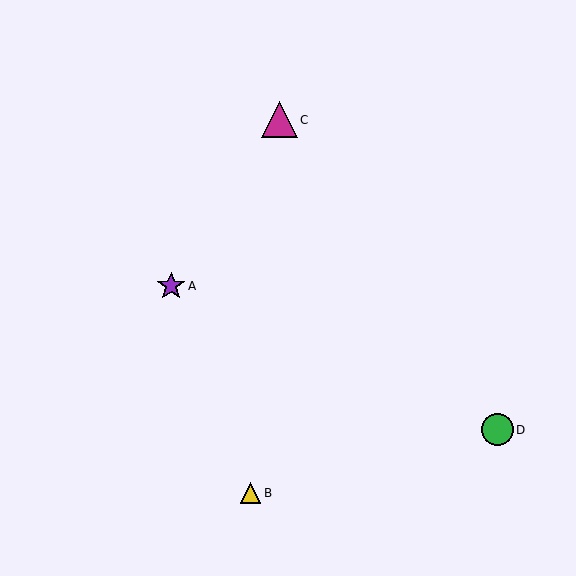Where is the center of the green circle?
The center of the green circle is at (497, 430).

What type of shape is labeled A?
Shape A is a purple star.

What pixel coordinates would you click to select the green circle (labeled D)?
Click at (497, 430) to select the green circle D.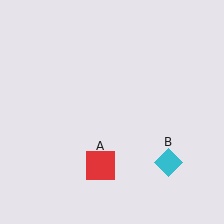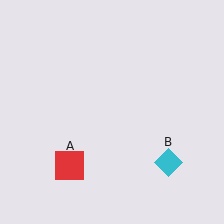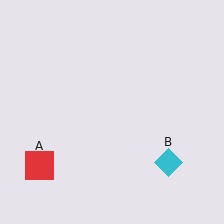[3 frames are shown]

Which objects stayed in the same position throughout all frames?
Cyan diamond (object B) remained stationary.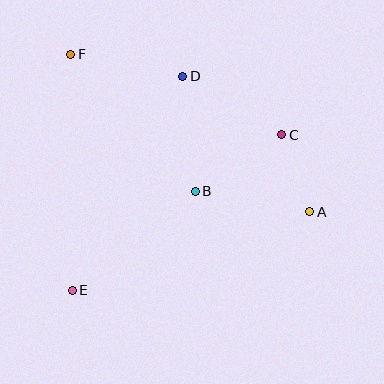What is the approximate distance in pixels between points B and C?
The distance between B and C is approximately 103 pixels.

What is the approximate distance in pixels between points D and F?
The distance between D and F is approximately 114 pixels.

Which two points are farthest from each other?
Points A and F are farthest from each other.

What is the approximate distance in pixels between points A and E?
The distance between A and E is approximately 250 pixels.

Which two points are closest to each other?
Points A and C are closest to each other.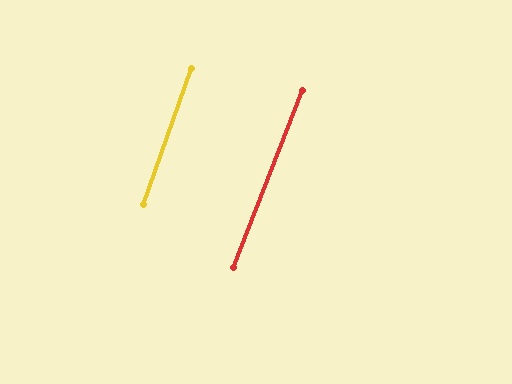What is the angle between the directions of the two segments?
Approximately 2 degrees.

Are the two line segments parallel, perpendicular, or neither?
Parallel — their directions differ by only 1.9°.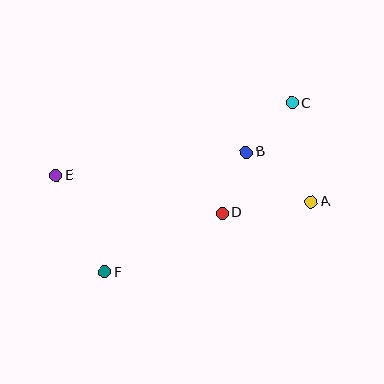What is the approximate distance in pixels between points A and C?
The distance between A and C is approximately 101 pixels.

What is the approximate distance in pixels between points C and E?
The distance between C and E is approximately 247 pixels.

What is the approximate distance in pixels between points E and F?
The distance between E and F is approximately 108 pixels.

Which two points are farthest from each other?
Points A and E are farthest from each other.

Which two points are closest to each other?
Points B and D are closest to each other.